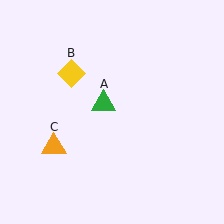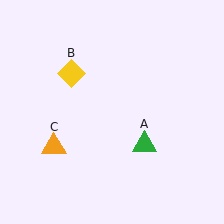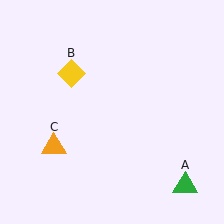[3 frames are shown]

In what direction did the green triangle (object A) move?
The green triangle (object A) moved down and to the right.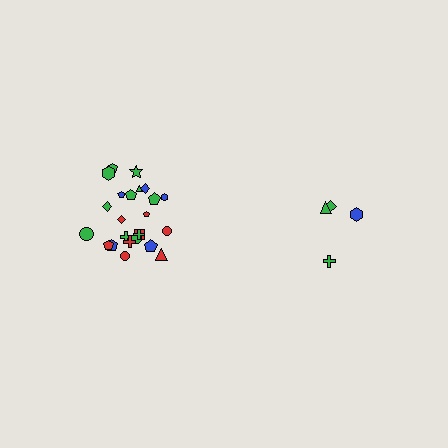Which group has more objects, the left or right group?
The left group.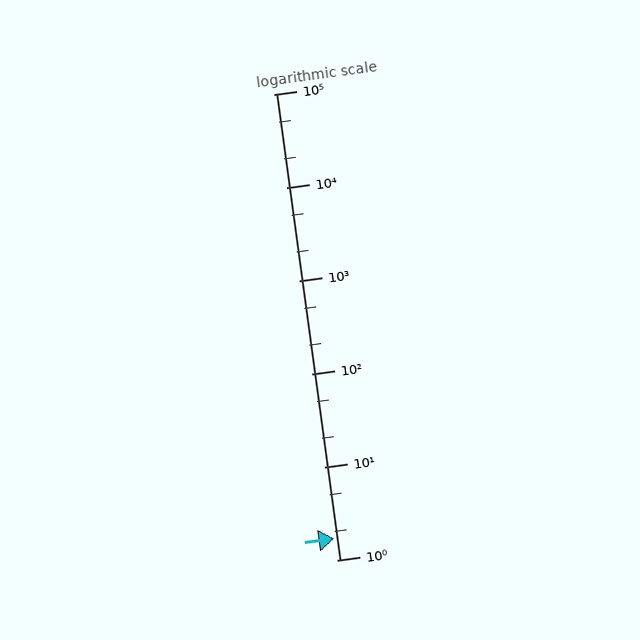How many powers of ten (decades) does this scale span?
The scale spans 5 decades, from 1 to 100000.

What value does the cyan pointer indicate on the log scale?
The pointer indicates approximately 1.7.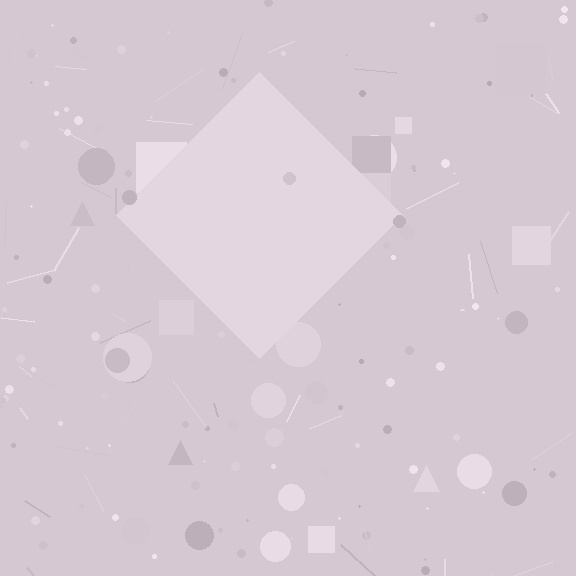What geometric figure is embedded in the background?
A diamond is embedded in the background.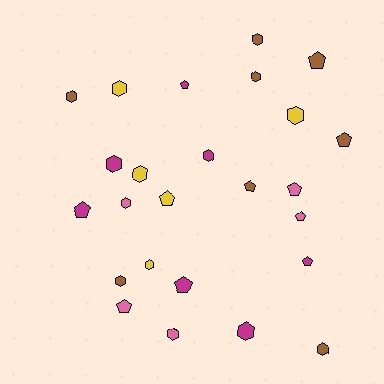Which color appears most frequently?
Brown, with 8 objects.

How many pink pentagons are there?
There are 3 pink pentagons.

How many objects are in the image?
There are 25 objects.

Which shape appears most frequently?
Hexagon, with 14 objects.